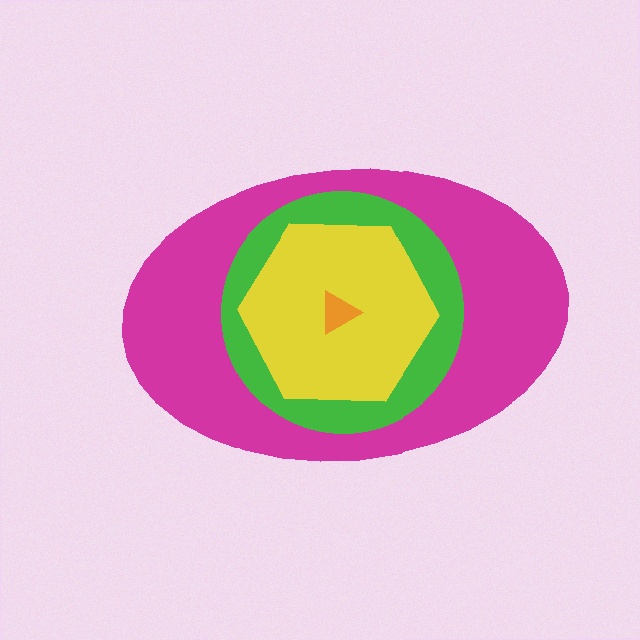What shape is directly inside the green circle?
The yellow hexagon.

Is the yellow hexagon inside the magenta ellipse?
Yes.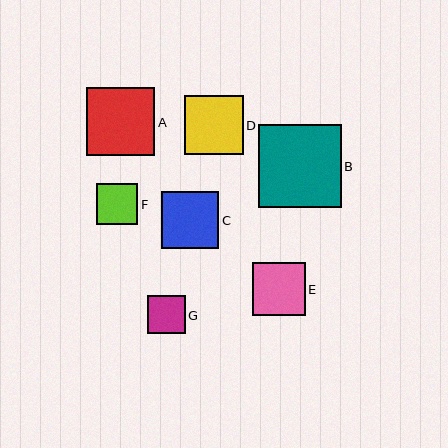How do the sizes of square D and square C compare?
Square D and square C are approximately the same size.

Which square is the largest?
Square B is the largest with a size of approximately 83 pixels.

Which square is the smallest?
Square G is the smallest with a size of approximately 38 pixels.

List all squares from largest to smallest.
From largest to smallest: B, A, D, C, E, F, G.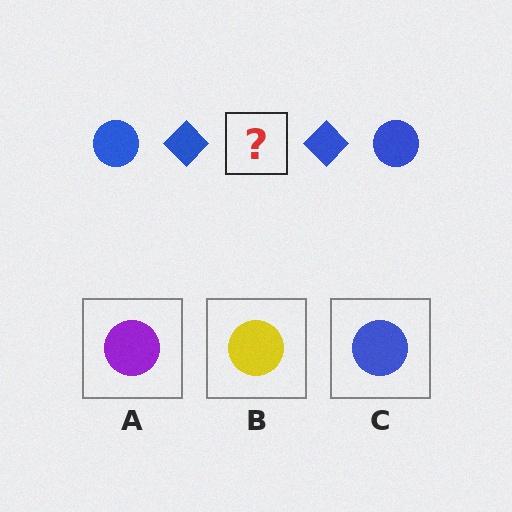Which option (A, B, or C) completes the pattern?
C.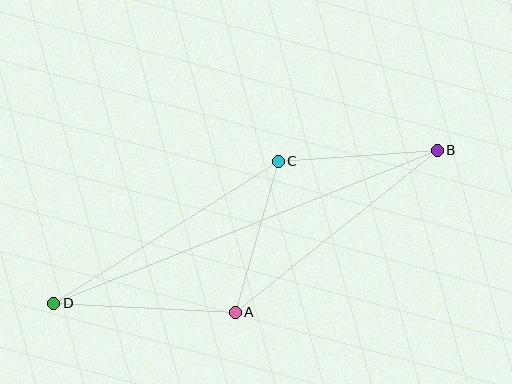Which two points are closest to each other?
Points A and C are closest to each other.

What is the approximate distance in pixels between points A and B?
The distance between A and B is approximately 259 pixels.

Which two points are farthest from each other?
Points B and D are farthest from each other.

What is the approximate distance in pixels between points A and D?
The distance between A and D is approximately 182 pixels.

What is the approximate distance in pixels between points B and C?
The distance between B and C is approximately 159 pixels.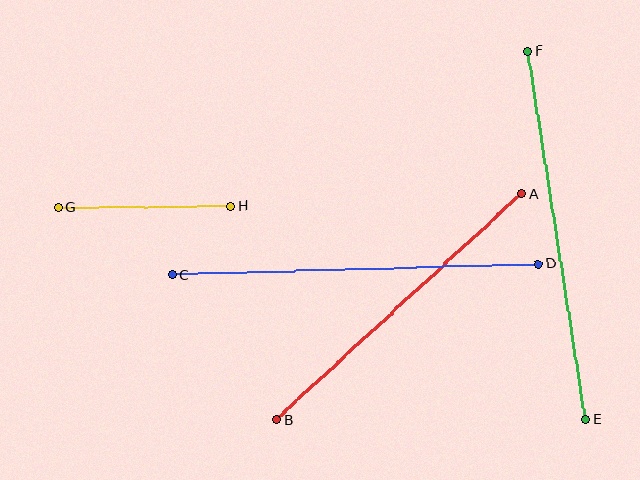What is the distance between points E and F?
The distance is approximately 373 pixels.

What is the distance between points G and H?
The distance is approximately 173 pixels.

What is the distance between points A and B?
The distance is approximately 334 pixels.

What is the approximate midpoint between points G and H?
The midpoint is at approximately (145, 207) pixels.